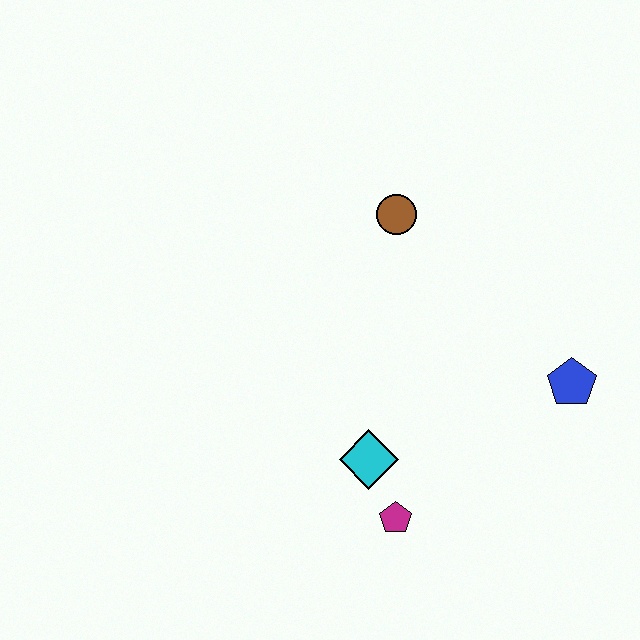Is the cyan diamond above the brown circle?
No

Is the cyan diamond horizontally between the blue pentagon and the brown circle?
No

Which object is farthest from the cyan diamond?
The brown circle is farthest from the cyan diamond.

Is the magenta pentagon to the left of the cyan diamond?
No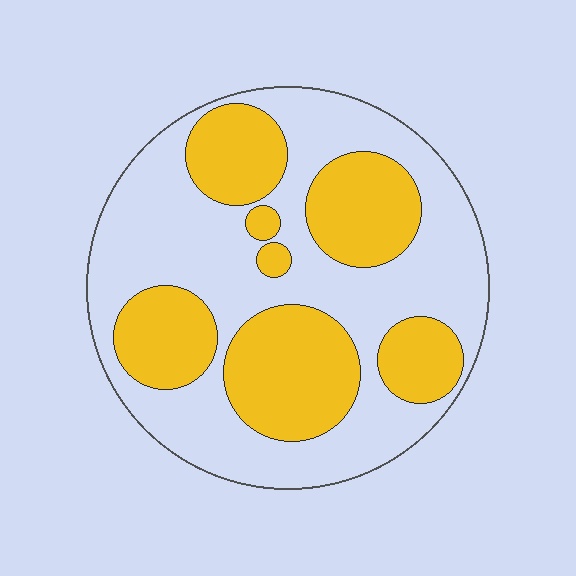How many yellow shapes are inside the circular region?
7.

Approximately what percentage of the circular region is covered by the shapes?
Approximately 40%.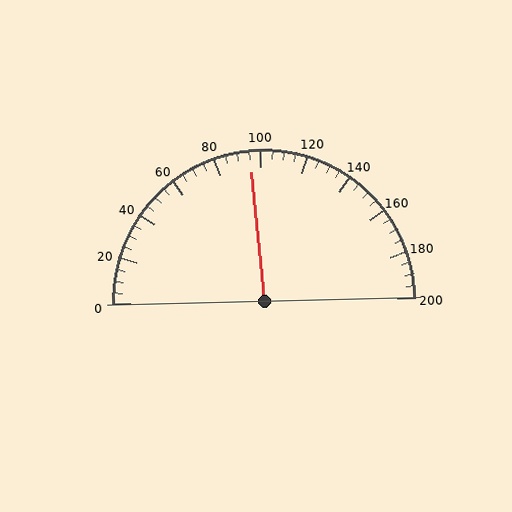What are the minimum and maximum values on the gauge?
The gauge ranges from 0 to 200.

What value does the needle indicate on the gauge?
The needle indicates approximately 95.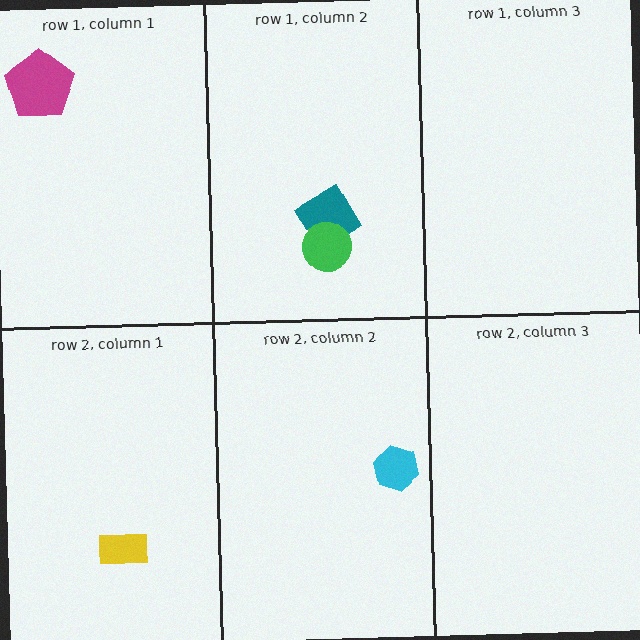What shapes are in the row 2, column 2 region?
The cyan hexagon.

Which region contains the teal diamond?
The row 1, column 2 region.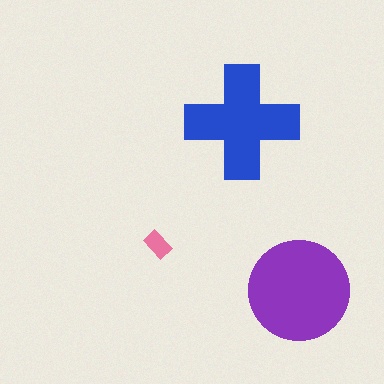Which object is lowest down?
The purple circle is bottommost.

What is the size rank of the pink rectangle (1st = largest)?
3rd.